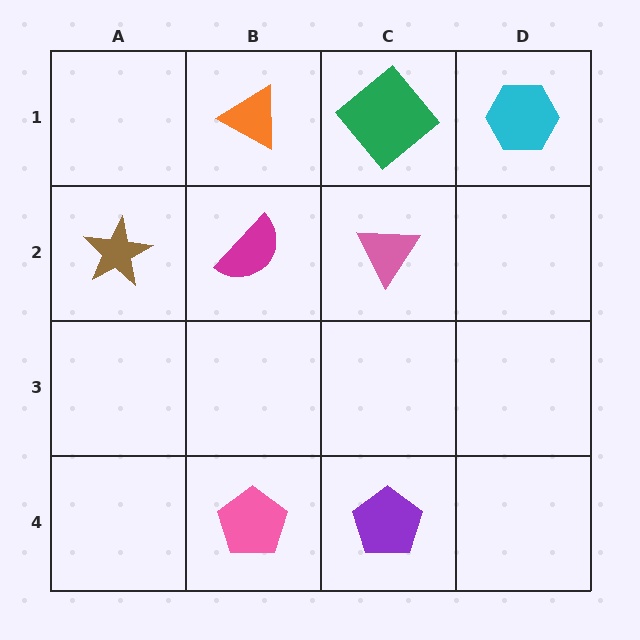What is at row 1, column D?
A cyan hexagon.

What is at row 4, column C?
A purple pentagon.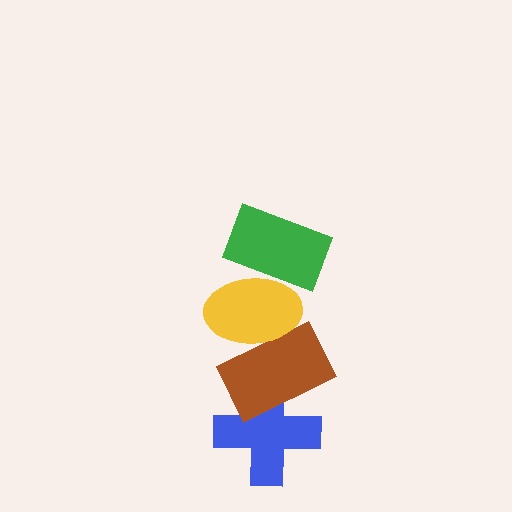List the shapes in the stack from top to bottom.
From top to bottom: the green rectangle, the yellow ellipse, the brown rectangle, the blue cross.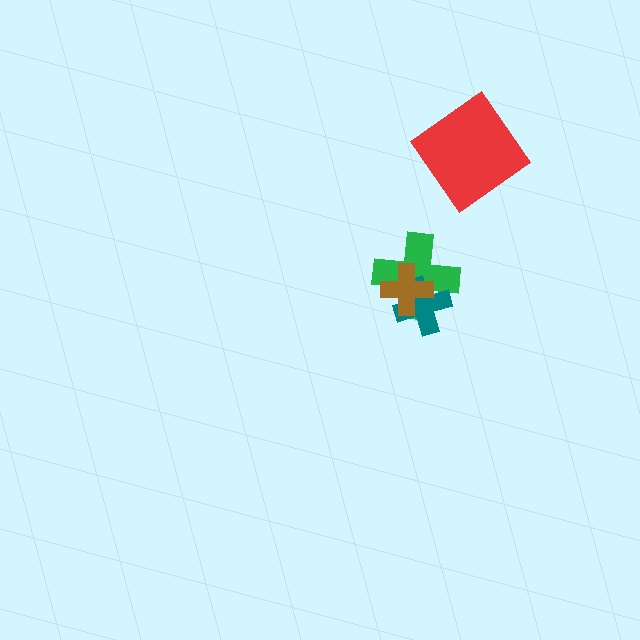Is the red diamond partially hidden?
No, no other shape covers it.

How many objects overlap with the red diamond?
0 objects overlap with the red diamond.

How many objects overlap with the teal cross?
2 objects overlap with the teal cross.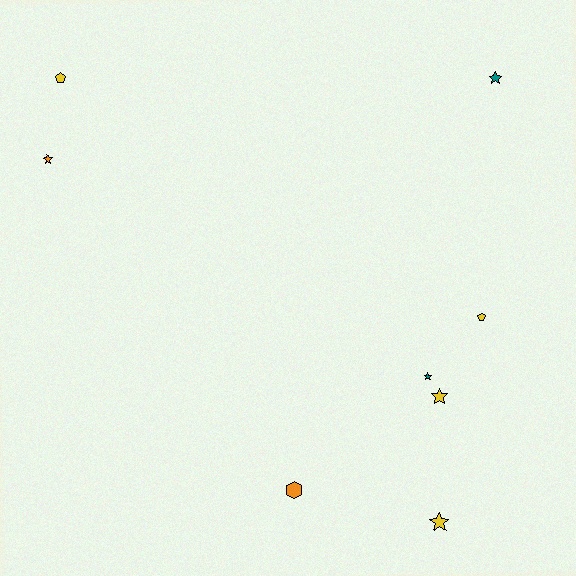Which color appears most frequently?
Yellow, with 4 objects.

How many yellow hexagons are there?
There are no yellow hexagons.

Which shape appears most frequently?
Star, with 5 objects.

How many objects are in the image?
There are 8 objects.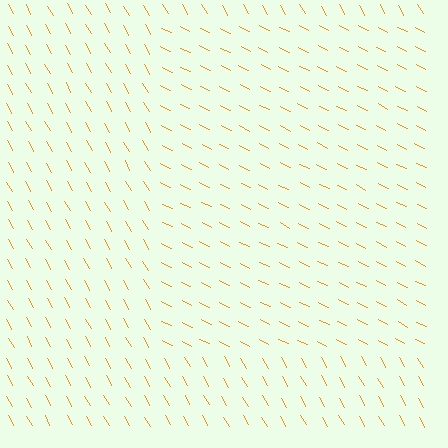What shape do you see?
I see a rectangle.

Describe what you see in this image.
The image is filled with small orange line segments. A rectangle region in the image has lines oriented differently from the surrounding lines, creating a visible texture boundary.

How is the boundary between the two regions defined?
The boundary is defined purely by a change in line orientation (approximately 34 degrees difference). All lines are the same color and thickness.